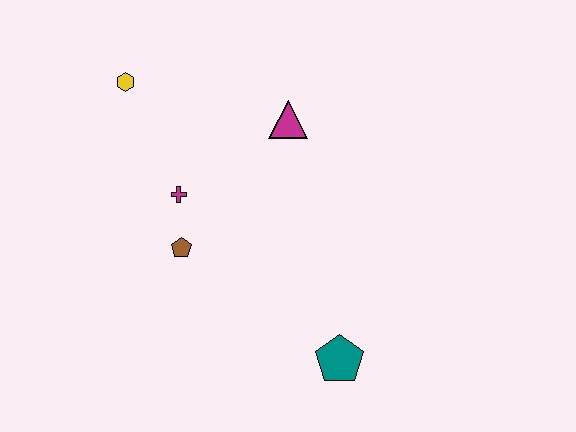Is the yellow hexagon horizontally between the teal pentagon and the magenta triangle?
No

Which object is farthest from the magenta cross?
The teal pentagon is farthest from the magenta cross.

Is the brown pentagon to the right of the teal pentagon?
No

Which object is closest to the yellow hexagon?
The magenta cross is closest to the yellow hexagon.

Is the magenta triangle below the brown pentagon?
No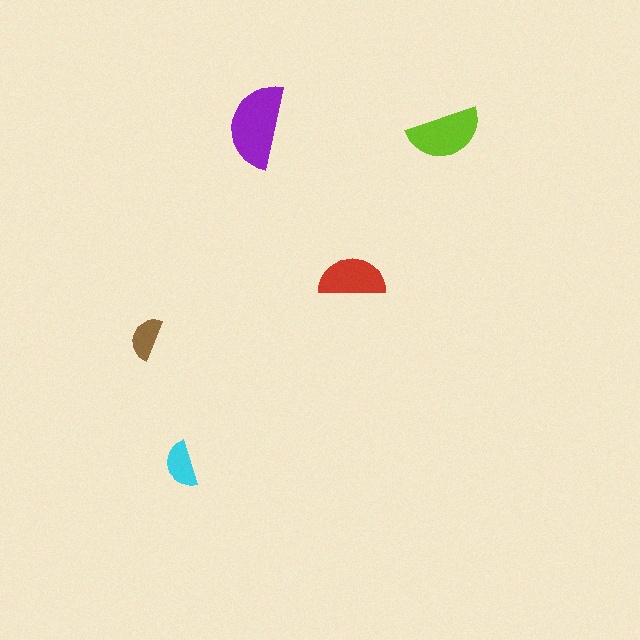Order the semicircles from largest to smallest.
the purple one, the lime one, the red one, the cyan one, the brown one.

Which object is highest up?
The purple semicircle is topmost.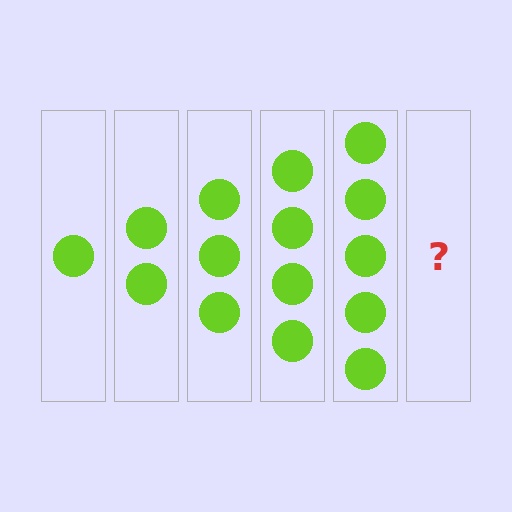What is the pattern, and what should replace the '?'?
The pattern is that each step adds one more circle. The '?' should be 6 circles.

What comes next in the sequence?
The next element should be 6 circles.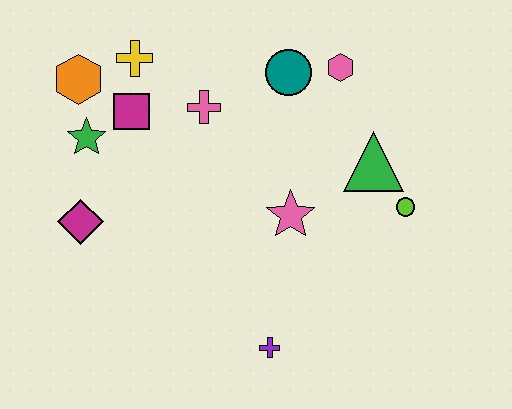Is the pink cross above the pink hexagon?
No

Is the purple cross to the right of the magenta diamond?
Yes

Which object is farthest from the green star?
The lime circle is farthest from the green star.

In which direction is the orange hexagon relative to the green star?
The orange hexagon is above the green star.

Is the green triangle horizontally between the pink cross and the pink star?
No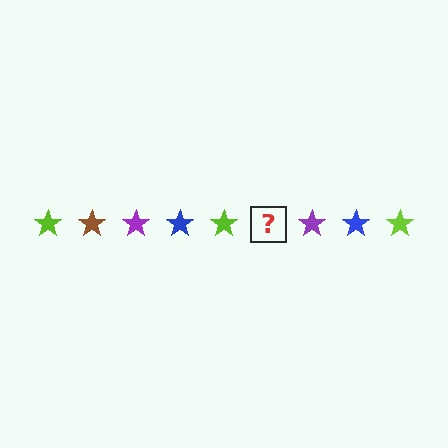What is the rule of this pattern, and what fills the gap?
The rule is that the pattern cycles through lime, brown, purple, blue stars. The gap should be filled with a brown star.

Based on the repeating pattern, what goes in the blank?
The blank should be a brown star.